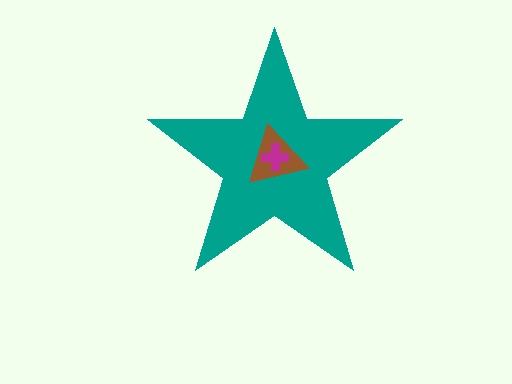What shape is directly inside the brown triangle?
The magenta cross.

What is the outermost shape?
The teal star.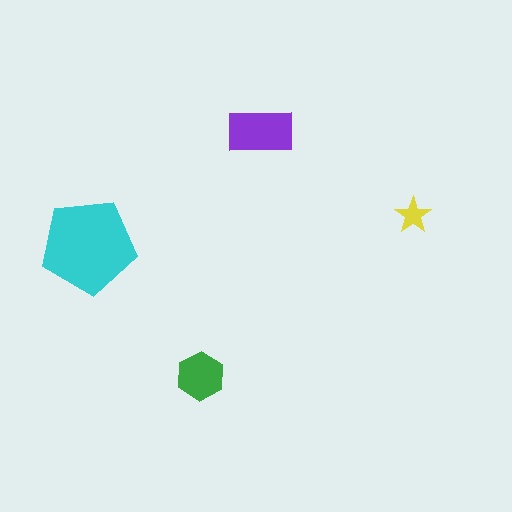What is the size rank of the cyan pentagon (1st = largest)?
1st.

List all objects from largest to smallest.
The cyan pentagon, the purple rectangle, the green hexagon, the yellow star.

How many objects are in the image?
There are 4 objects in the image.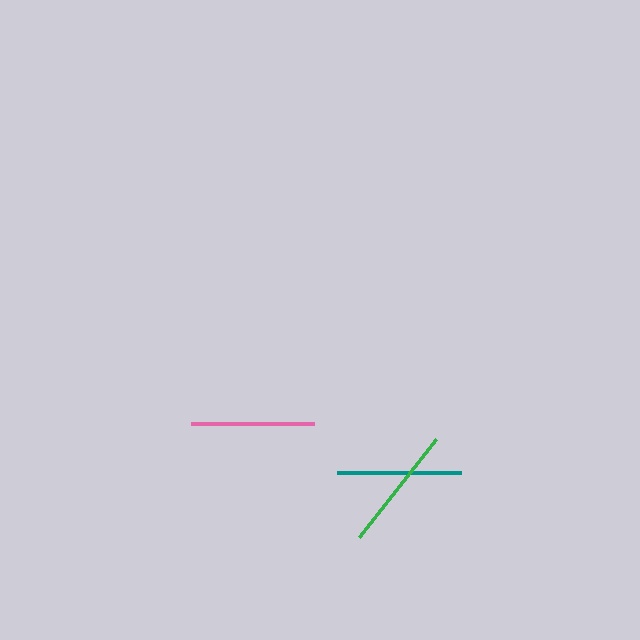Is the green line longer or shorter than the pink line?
The green line is longer than the pink line.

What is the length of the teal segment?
The teal segment is approximately 124 pixels long.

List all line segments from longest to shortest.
From longest to shortest: green, teal, pink.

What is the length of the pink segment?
The pink segment is approximately 123 pixels long.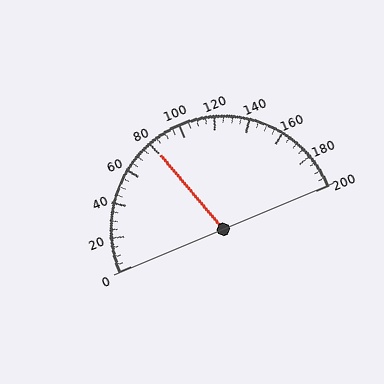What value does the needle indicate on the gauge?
The needle indicates approximately 80.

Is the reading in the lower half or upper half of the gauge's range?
The reading is in the lower half of the range (0 to 200).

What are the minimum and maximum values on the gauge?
The gauge ranges from 0 to 200.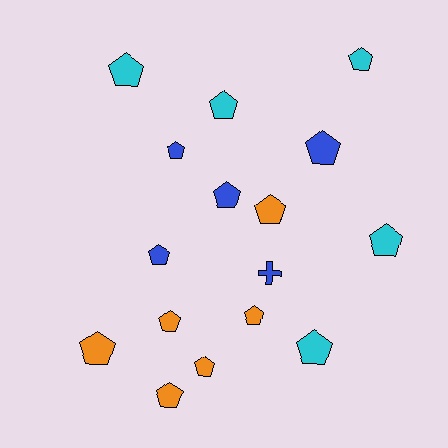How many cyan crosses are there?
There are no cyan crosses.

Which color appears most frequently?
Orange, with 6 objects.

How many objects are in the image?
There are 16 objects.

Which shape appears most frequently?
Pentagon, with 15 objects.